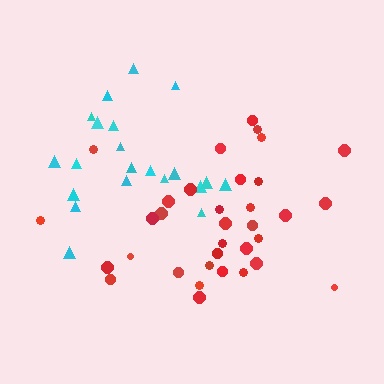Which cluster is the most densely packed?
Red.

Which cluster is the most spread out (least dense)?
Cyan.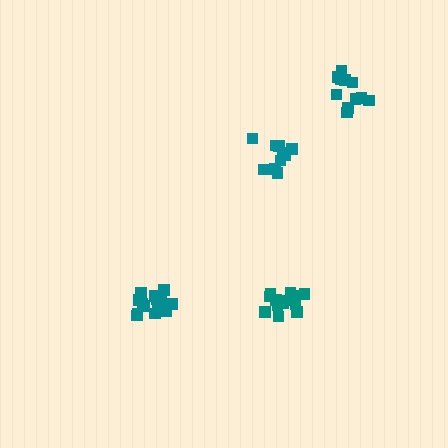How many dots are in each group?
Group 1: 10 dots, Group 2: 11 dots, Group 3: 13 dots, Group 4: 15 dots (49 total).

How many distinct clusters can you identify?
There are 4 distinct clusters.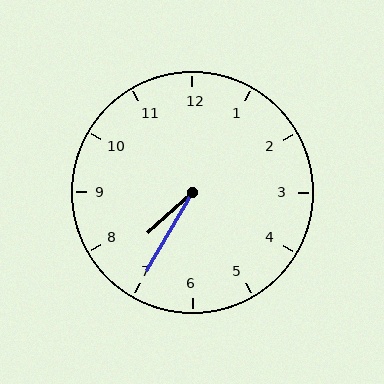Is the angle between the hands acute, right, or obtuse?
It is acute.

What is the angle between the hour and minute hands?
Approximately 18 degrees.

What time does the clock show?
7:35.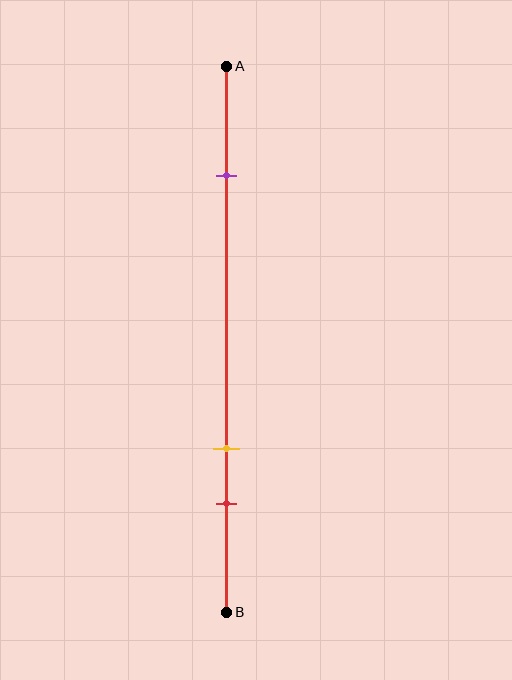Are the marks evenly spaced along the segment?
No, the marks are not evenly spaced.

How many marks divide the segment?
There are 3 marks dividing the segment.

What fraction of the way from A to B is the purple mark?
The purple mark is approximately 20% (0.2) of the way from A to B.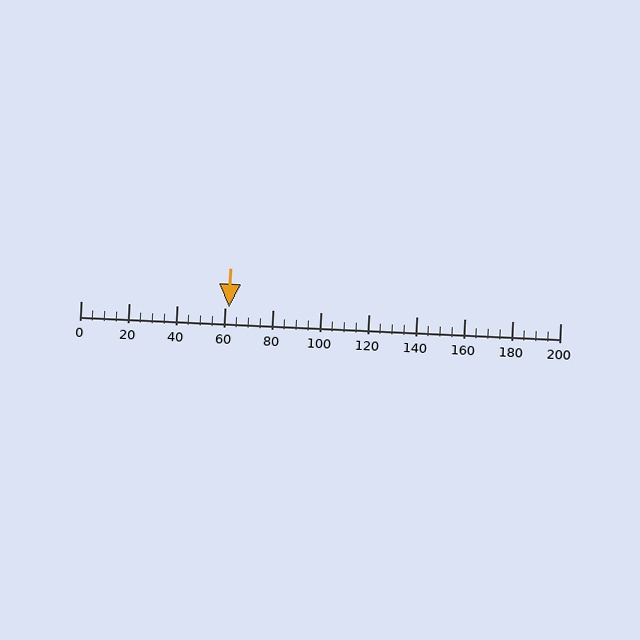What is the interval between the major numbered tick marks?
The major tick marks are spaced 20 units apart.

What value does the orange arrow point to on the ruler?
The orange arrow points to approximately 62.